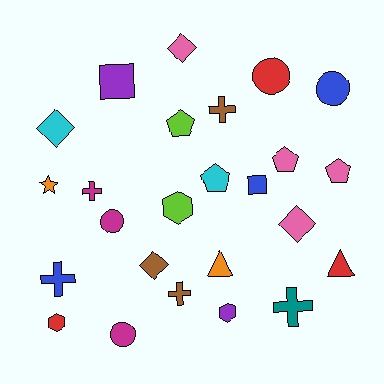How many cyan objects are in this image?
There are 2 cyan objects.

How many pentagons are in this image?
There are 4 pentagons.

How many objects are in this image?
There are 25 objects.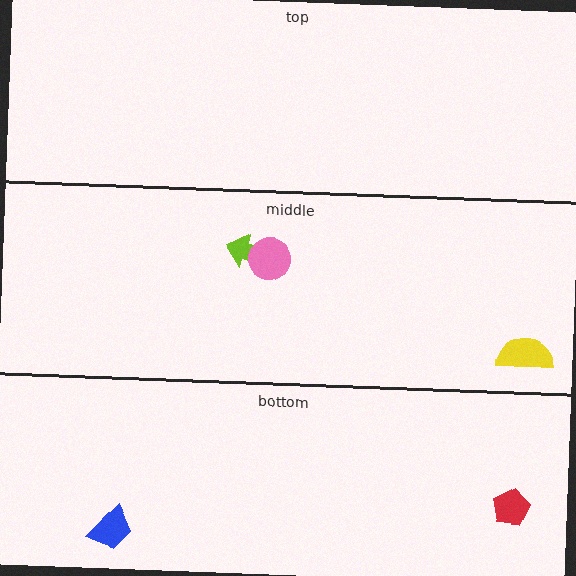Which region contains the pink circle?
The middle region.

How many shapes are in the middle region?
3.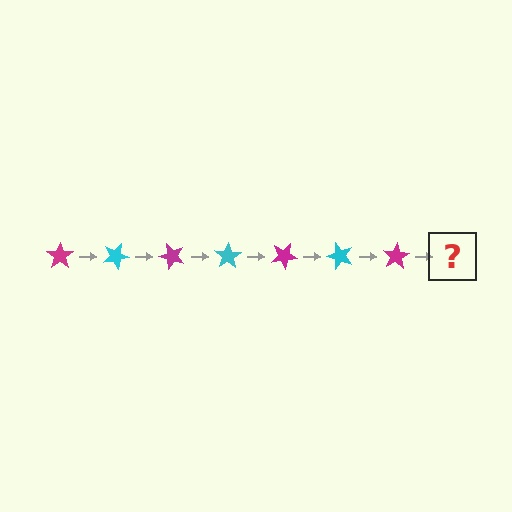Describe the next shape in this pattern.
It should be a cyan star, rotated 175 degrees from the start.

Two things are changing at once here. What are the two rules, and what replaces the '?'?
The two rules are that it rotates 25 degrees each step and the color cycles through magenta and cyan. The '?' should be a cyan star, rotated 175 degrees from the start.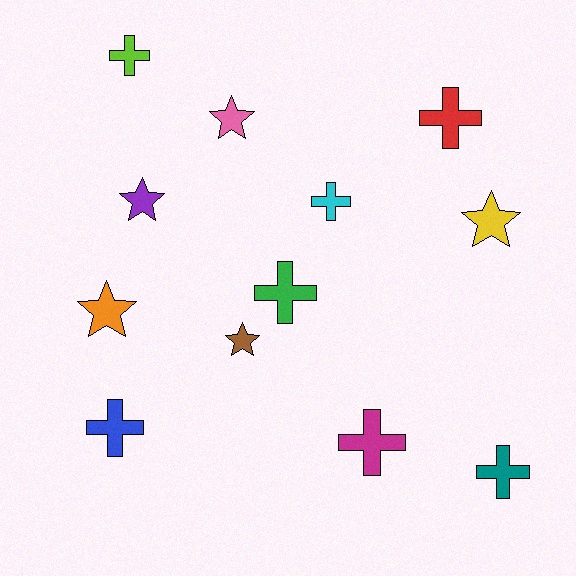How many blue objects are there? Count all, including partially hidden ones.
There is 1 blue object.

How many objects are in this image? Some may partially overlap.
There are 12 objects.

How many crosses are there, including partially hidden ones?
There are 7 crosses.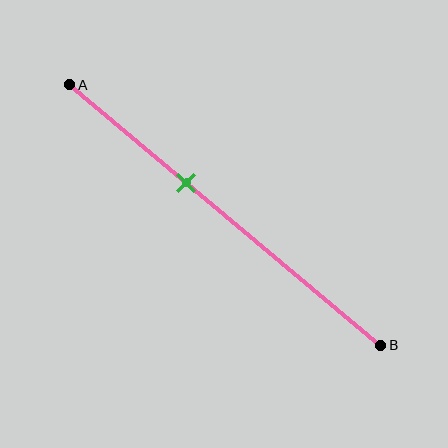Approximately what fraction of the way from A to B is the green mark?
The green mark is approximately 40% of the way from A to B.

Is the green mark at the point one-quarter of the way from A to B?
No, the mark is at about 40% from A, not at the 25% one-quarter point.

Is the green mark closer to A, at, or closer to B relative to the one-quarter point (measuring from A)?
The green mark is closer to point B than the one-quarter point of segment AB.